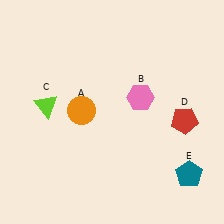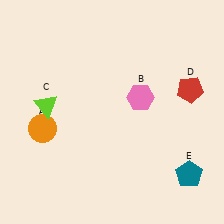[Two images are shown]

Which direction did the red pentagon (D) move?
The red pentagon (D) moved up.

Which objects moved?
The objects that moved are: the orange circle (A), the red pentagon (D).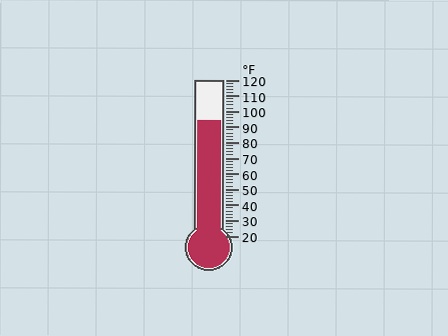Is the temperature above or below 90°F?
The temperature is above 90°F.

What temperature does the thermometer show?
The thermometer shows approximately 94°F.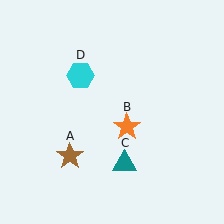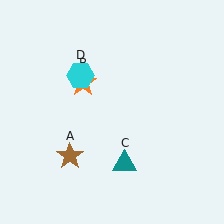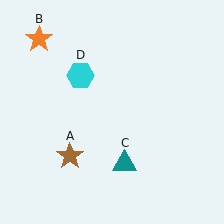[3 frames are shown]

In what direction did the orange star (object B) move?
The orange star (object B) moved up and to the left.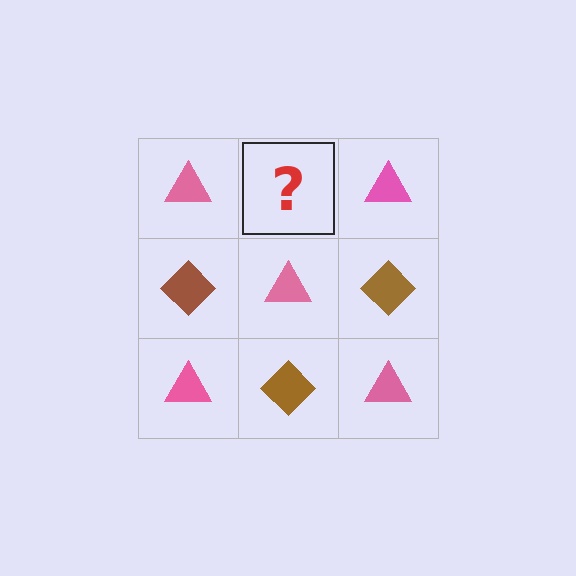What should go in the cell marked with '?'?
The missing cell should contain a brown diamond.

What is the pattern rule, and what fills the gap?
The rule is that it alternates pink triangle and brown diamond in a checkerboard pattern. The gap should be filled with a brown diamond.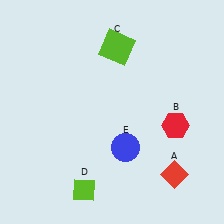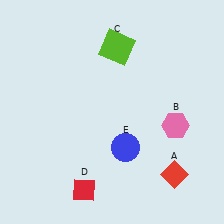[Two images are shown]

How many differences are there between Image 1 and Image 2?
There are 2 differences between the two images.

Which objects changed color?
B changed from red to pink. D changed from lime to red.